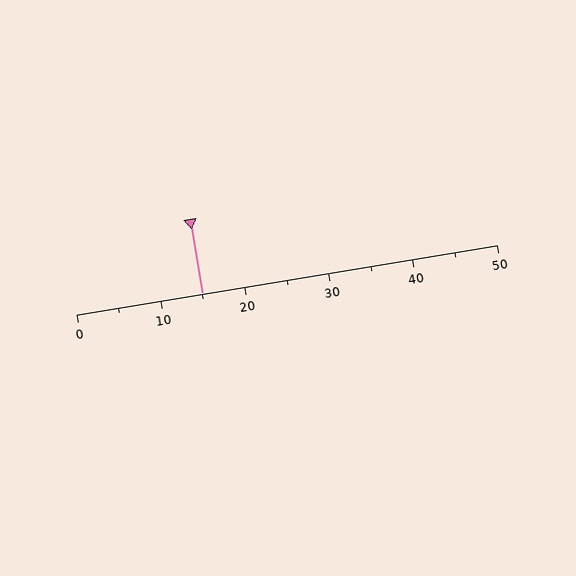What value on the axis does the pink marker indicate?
The marker indicates approximately 15.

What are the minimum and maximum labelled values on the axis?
The axis runs from 0 to 50.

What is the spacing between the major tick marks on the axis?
The major ticks are spaced 10 apart.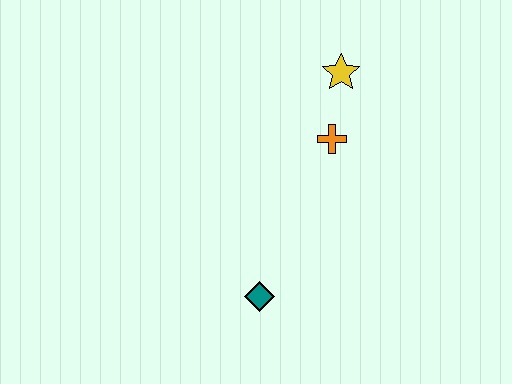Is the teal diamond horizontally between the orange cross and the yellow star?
No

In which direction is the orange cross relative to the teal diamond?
The orange cross is above the teal diamond.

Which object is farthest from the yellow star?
The teal diamond is farthest from the yellow star.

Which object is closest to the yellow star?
The orange cross is closest to the yellow star.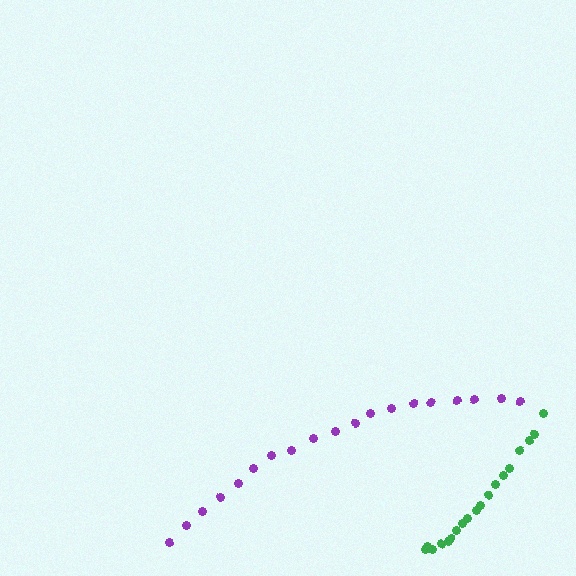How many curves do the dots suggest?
There are 2 distinct paths.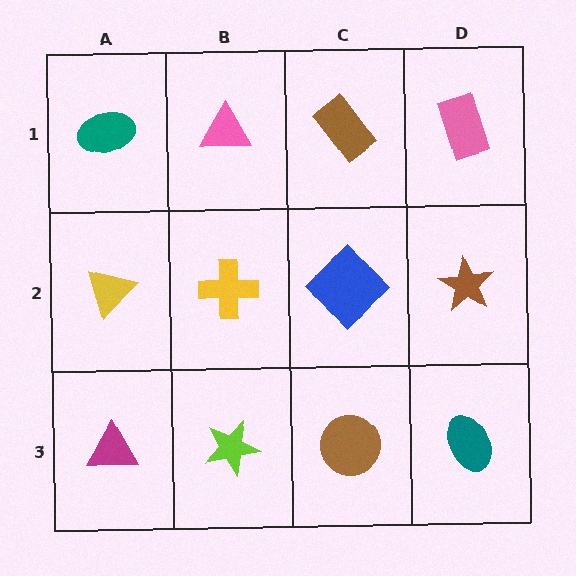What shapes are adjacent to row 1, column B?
A yellow cross (row 2, column B), a teal ellipse (row 1, column A), a brown rectangle (row 1, column C).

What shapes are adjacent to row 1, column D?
A brown star (row 2, column D), a brown rectangle (row 1, column C).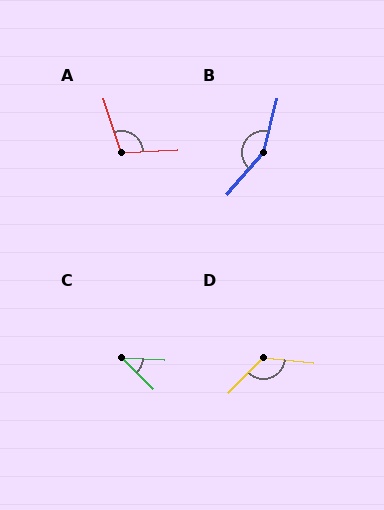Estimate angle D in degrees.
Approximately 129 degrees.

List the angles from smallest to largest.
C (42°), A (105°), D (129°), B (153°).